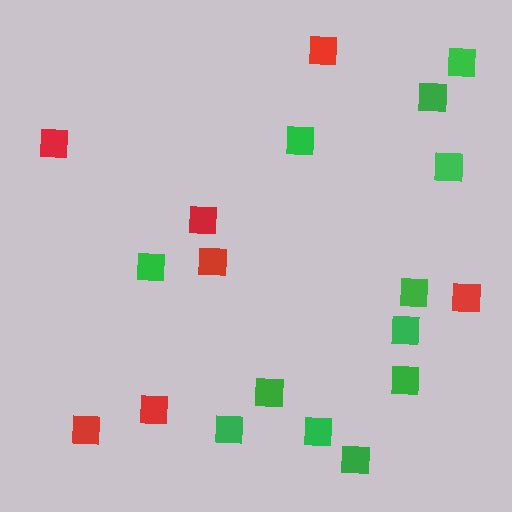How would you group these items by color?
There are 2 groups: one group of red squares (7) and one group of green squares (12).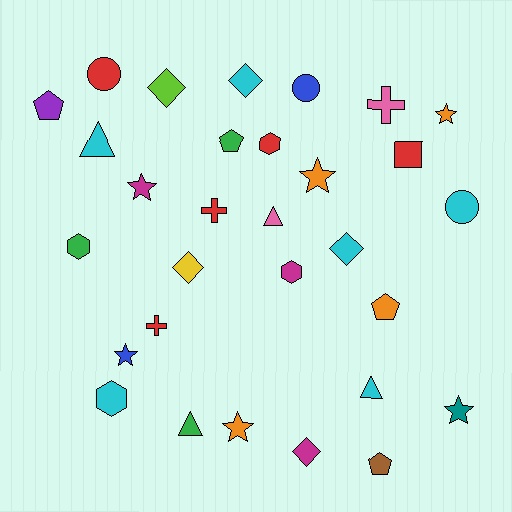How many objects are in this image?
There are 30 objects.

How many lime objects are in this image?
There is 1 lime object.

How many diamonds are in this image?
There are 5 diamonds.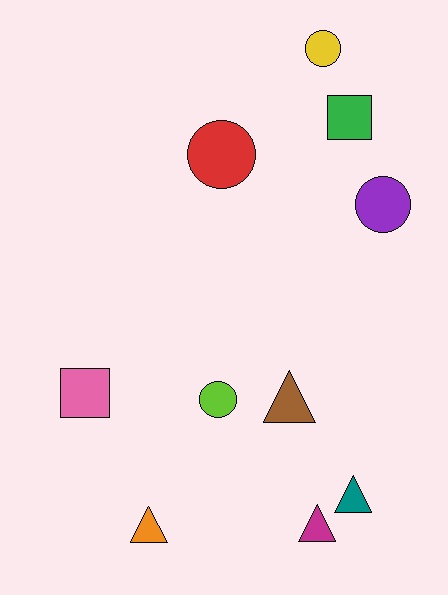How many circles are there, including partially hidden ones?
There are 4 circles.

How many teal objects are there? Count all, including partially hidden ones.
There is 1 teal object.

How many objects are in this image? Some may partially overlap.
There are 10 objects.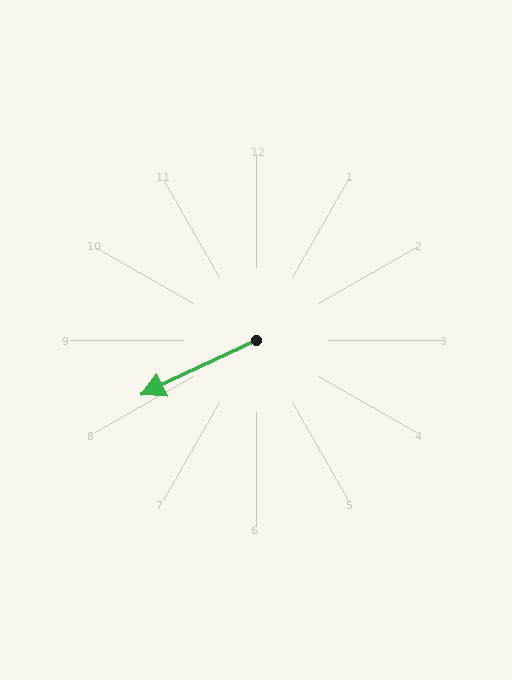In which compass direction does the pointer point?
Southwest.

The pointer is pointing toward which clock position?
Roughly 8 o'clock.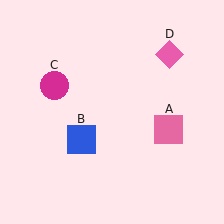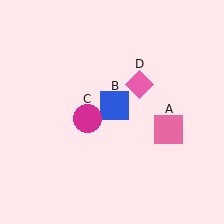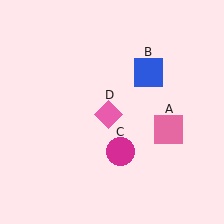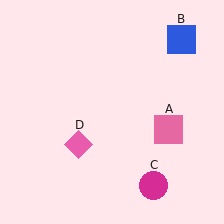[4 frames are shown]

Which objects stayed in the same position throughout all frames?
Pink square (object A) remained stationary.